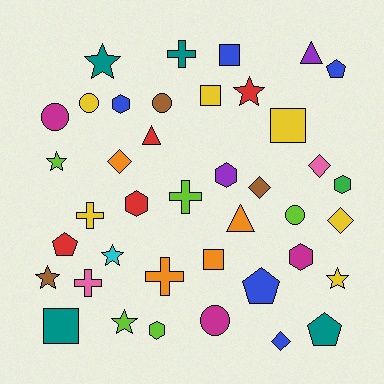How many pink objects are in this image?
There are 2 pink objects.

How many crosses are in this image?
There are 5 crosses.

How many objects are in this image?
There are 40 objects.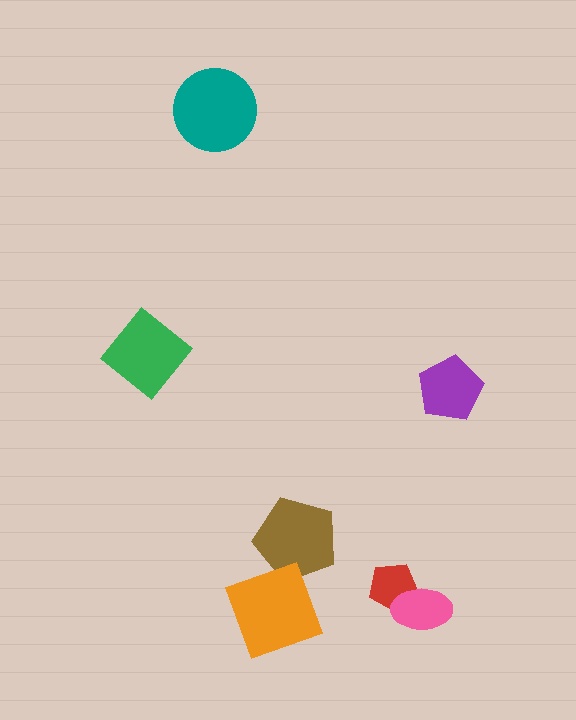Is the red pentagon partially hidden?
Yes, it is partially covered by another shape.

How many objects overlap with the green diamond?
0 objects overlap with the green diamond.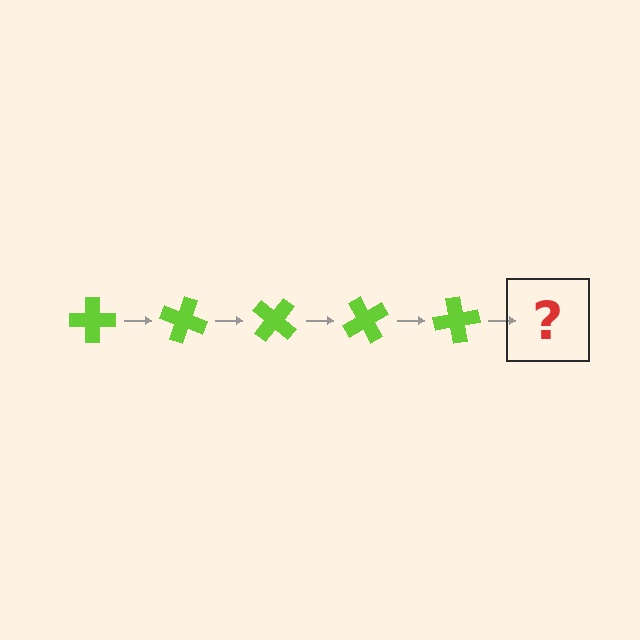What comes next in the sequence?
The next element should be a lime cross rotated 100 degrees.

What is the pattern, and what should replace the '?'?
The pattern is that the cross rotates 20 degrees each step. The '?' should be a lime cross rotated 100 degrees.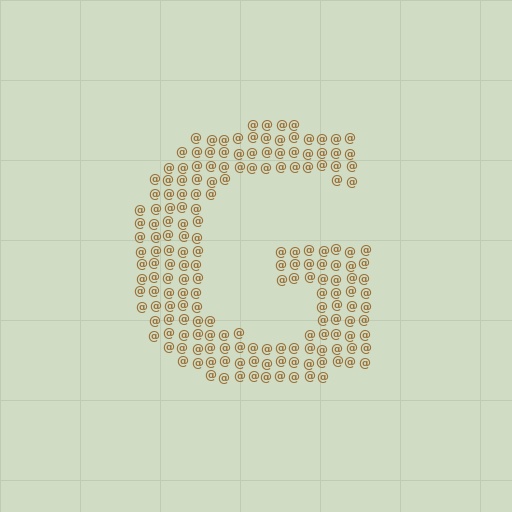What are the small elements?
The small elements are at signs.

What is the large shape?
The large shape is the letter G.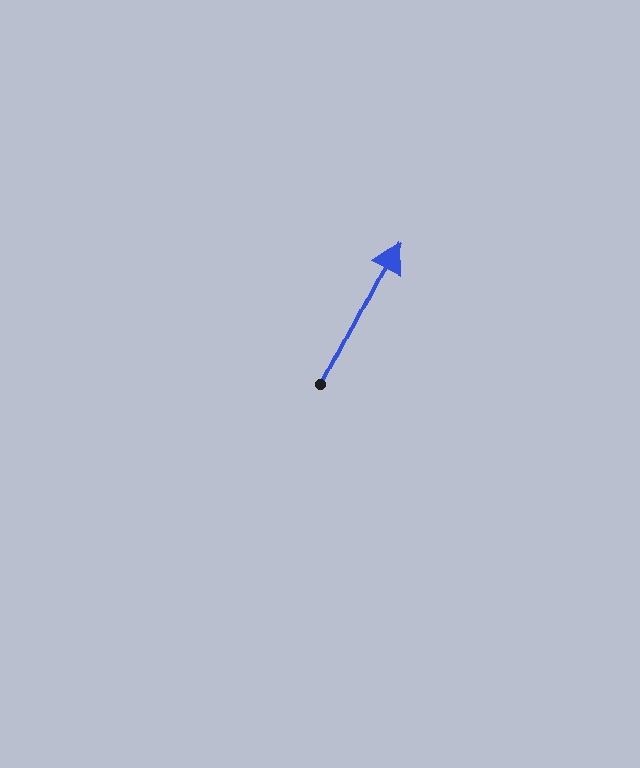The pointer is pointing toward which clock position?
Roughly 1 o'clock.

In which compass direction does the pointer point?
Northeast.